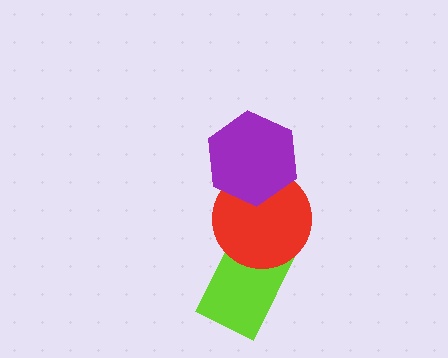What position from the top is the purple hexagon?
The purple hexagon is 1st from the top.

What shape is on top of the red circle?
The purple hexagon is on top of the red circle.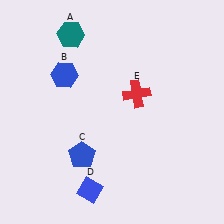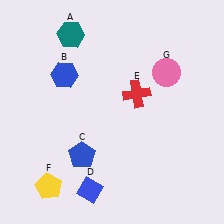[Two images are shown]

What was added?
A yellow pentagon (F), a pink circle (G) were added in Image 2.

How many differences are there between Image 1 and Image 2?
There are 2 differences between the two images.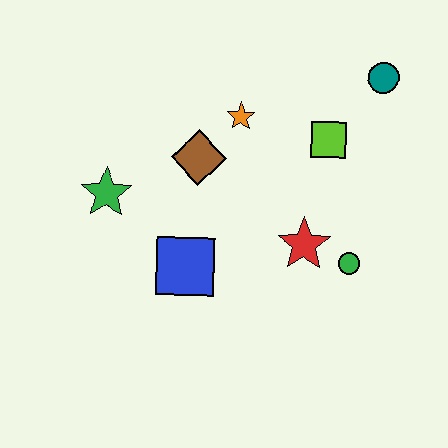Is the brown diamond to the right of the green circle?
No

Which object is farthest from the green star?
The teal circle is farthest from the green star.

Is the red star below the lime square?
Yes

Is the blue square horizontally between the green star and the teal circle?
Yes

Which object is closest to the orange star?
The brown diamond is closest to the orange star.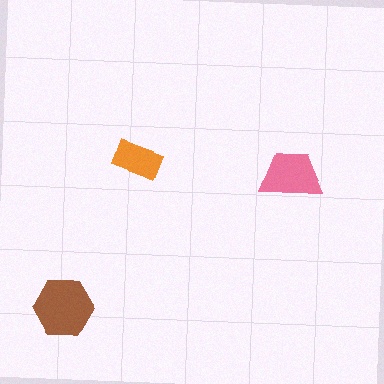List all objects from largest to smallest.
The brown hexagon, the pink trapezoid, the orange rectangle.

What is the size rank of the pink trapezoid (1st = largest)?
2nd.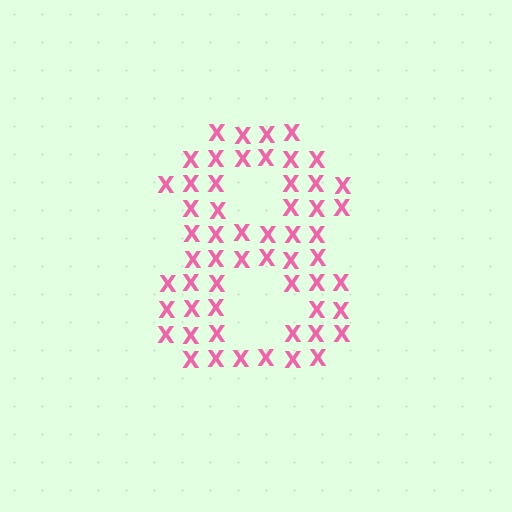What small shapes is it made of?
It is made of small letter X's.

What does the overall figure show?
The overall figure shows the digit 8.